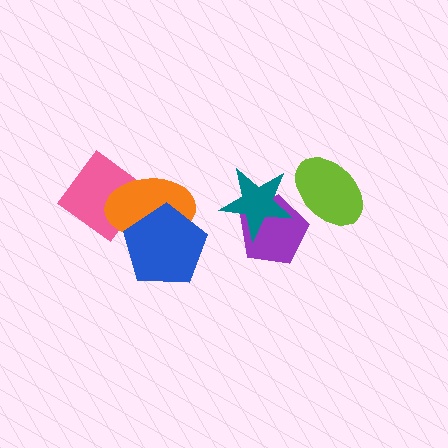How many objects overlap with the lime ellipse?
1 object overlaps with the lime ellipse.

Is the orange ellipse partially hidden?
Yes, it is partially covered by another shape.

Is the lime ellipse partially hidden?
Yes, it is partially covered by another shape.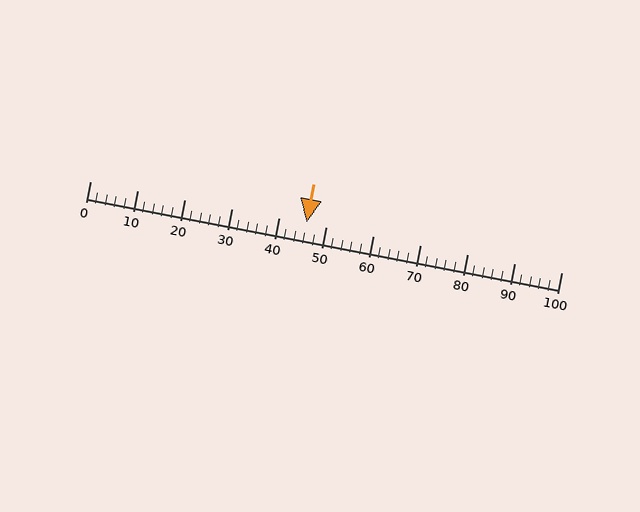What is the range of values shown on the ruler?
The ruler shows values from 0 to 100.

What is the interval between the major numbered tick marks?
The major tick marks are spaced 10 units apart.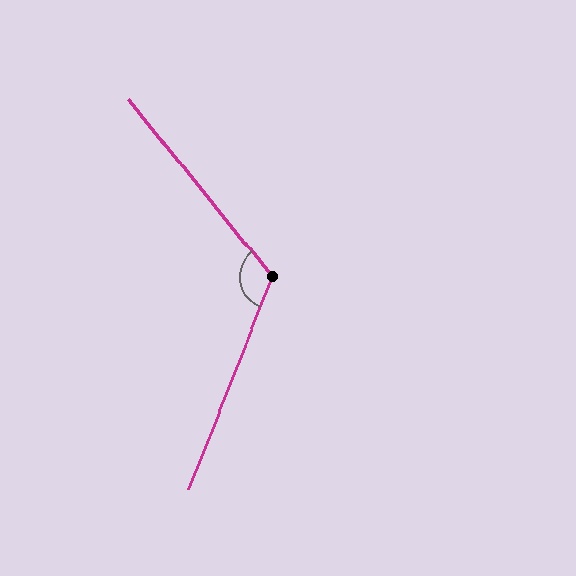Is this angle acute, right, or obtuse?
It is obtuse.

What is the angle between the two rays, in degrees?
Approximately 120 degrees.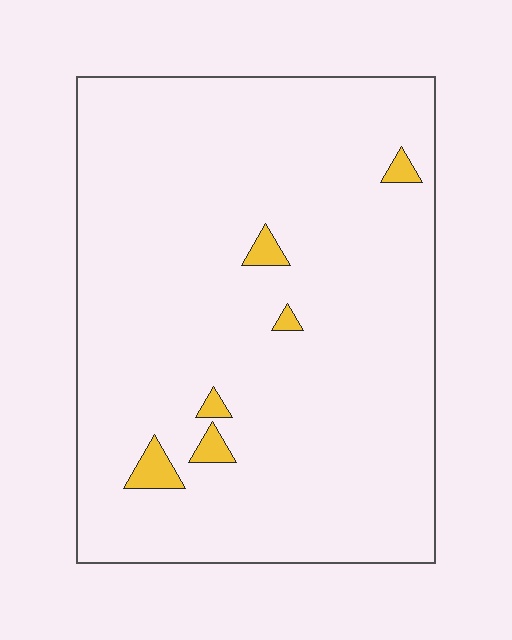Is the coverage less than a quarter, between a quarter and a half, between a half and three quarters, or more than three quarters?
Less than a quarter.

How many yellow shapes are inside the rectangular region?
6.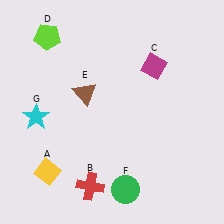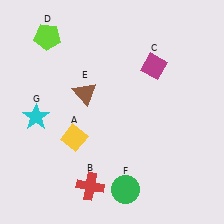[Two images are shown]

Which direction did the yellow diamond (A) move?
The yellow diamond (A) moved up.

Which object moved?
The yellow diamond (A) moved up.